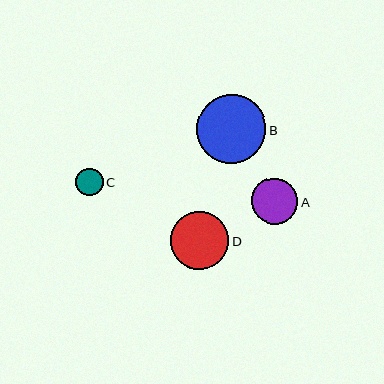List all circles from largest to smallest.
From largest to smallest: B, D, A, C.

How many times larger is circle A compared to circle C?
Circle A is approximately 1.7 times the size of circle C.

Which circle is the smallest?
Circle C is the smallest with a size of approximately 28 pixels.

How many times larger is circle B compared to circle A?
Circle B is approximately 1.5 times the size of circle A.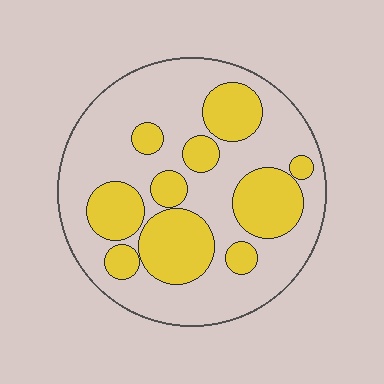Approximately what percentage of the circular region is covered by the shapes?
Approximately 35%.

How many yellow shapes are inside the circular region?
10.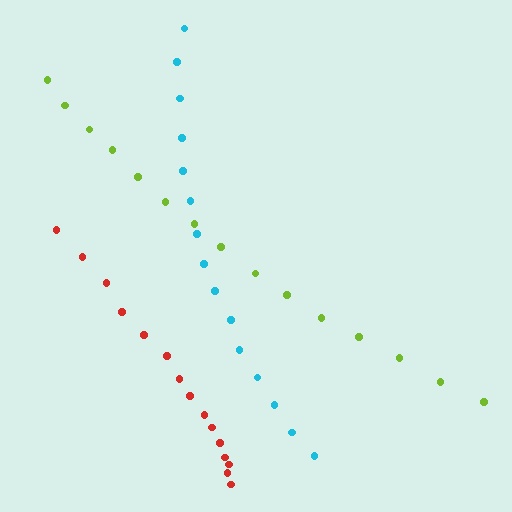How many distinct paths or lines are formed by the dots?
There are 3 distinct paths.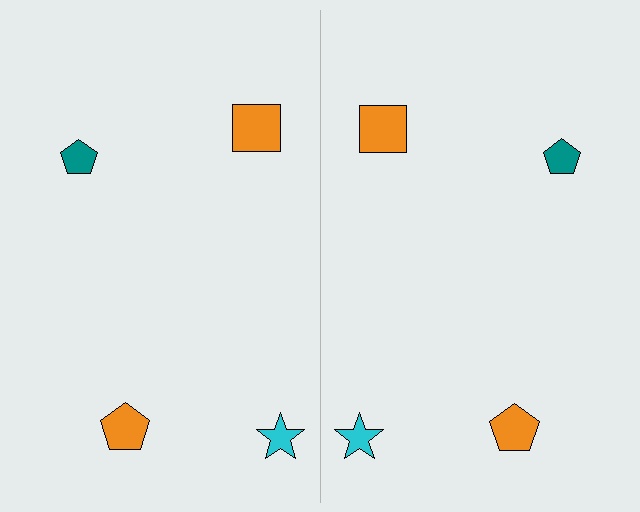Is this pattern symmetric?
Yes, this pattern has bilateral (reflection) symmetry.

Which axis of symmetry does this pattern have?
The pattern has a vertical axis of symmetry running through the center of the image.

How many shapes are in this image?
There are 8 shapes in this image.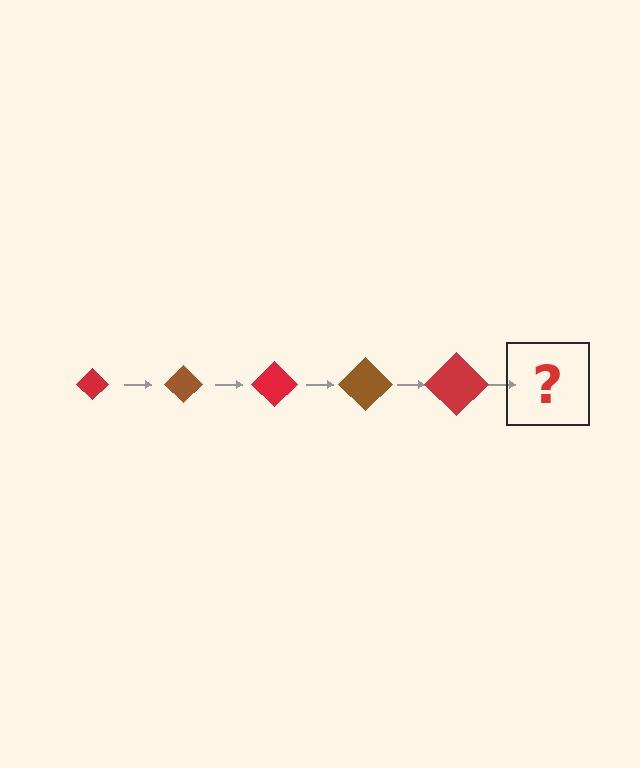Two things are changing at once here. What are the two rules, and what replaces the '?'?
The two rules are that the diamond grows larger each step and the color cycles through red and brown. The '?' should be a brown diamond, larger than the previous one.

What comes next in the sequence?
The next element should be a brown diamond, larger than the previous one.